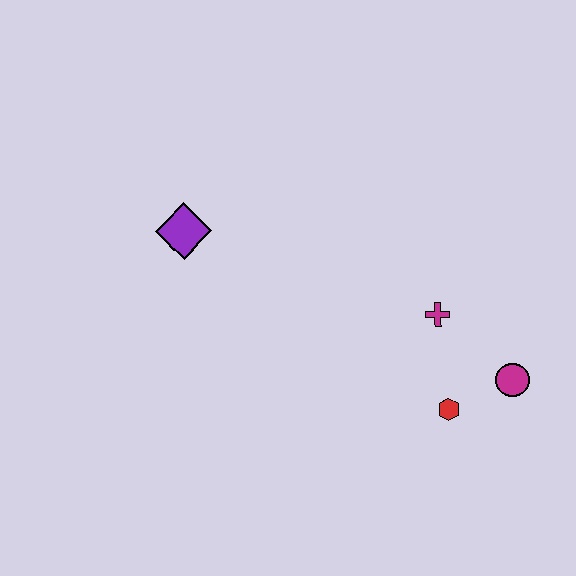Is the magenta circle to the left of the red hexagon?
No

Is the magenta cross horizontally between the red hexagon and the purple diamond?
Yes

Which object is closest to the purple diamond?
The magenta cross is closest to the purple diamond.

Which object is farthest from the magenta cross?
The purple diamond is farthest from the magenta cross.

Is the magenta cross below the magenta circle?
No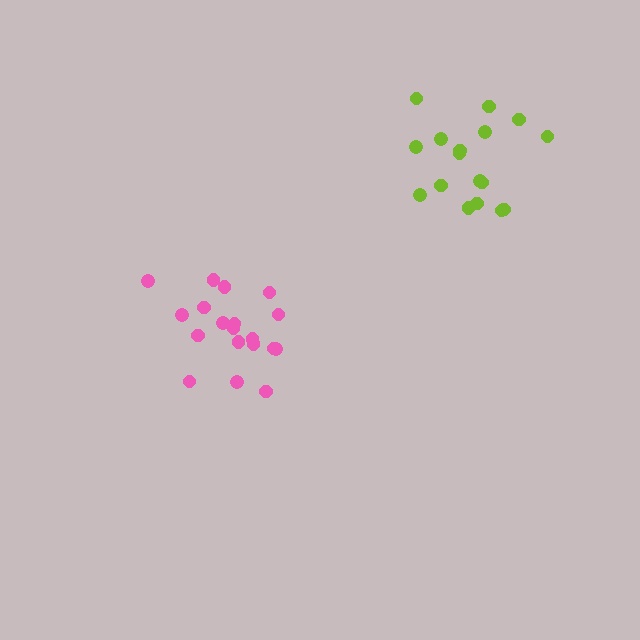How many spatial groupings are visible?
There are 2 spatial groupings.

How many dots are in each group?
Group 1: 19 dots, Group 2: 17 dots (36 total).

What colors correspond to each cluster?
The clusters are colored: pink, lime.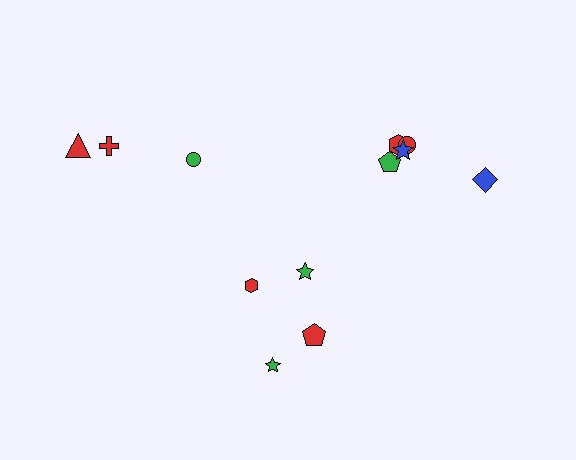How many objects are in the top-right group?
There are 5 objects.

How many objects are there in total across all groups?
There are 12 objects.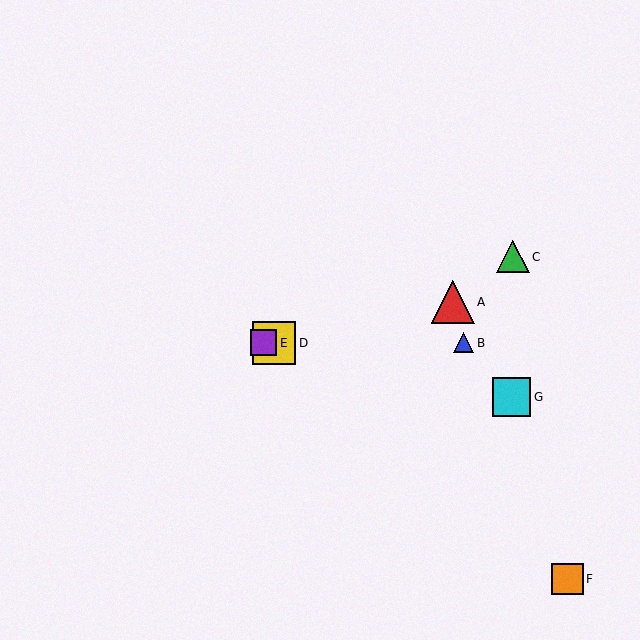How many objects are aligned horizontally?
3 objects (B, D, E) are aligned horizontally.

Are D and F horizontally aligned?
No, D is at y≈343 and F is at y≈579.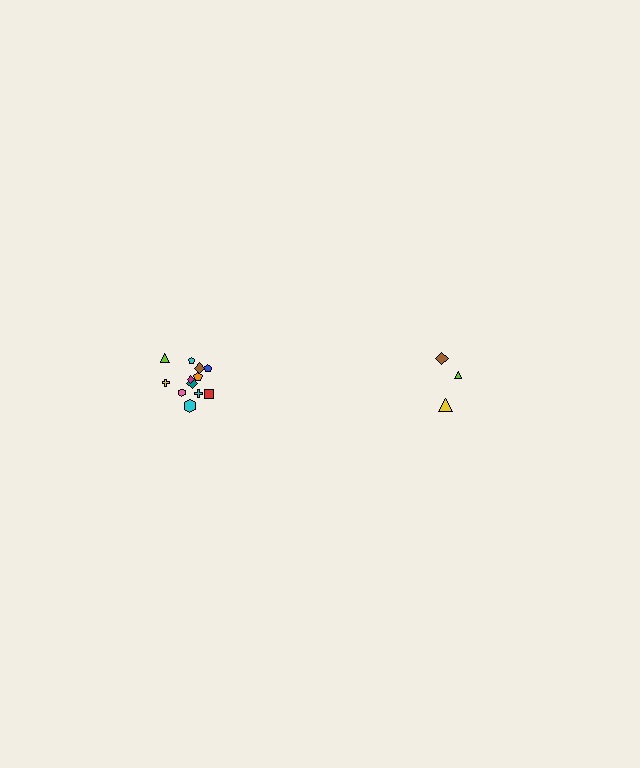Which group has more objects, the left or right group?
The left group.